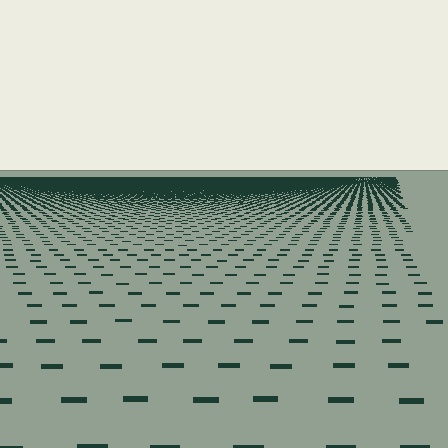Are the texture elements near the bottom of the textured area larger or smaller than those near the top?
Larger. Near the bottom, elements are closer to the viewer and appear at a bigger on-screen size.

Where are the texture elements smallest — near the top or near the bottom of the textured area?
Near the top.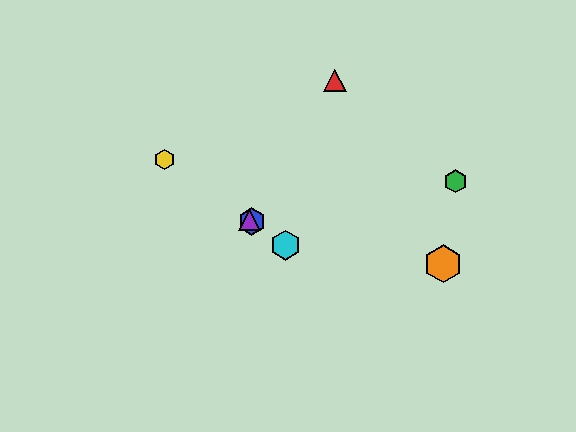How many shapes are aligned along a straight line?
4 shapes (the blue hexagon, the yellow hexagon, the purple triangle, the cyan hexagon) are aligned along a straight line.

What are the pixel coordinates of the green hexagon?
The green hexagon is at (456, 181).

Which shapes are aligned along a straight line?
The blue hexagon, the yellow hexagon, the purple triangle, the cyan hexagon are aligned along a straight line.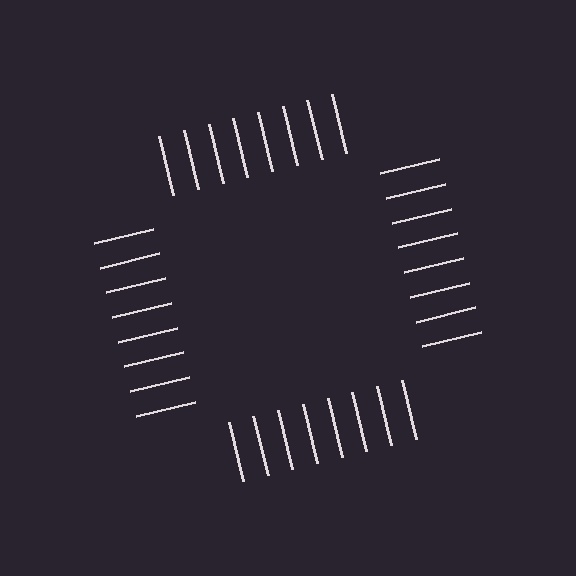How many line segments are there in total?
32 — 8 along each of the 4 edges.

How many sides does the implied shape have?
4 sides — the line-ends trace a square.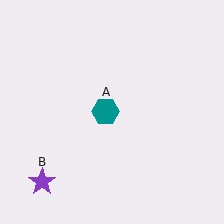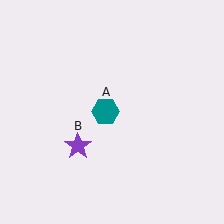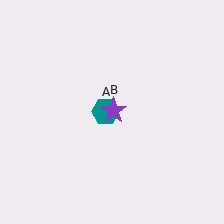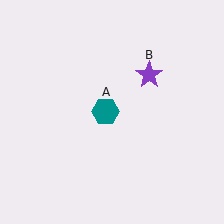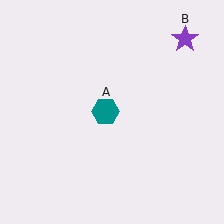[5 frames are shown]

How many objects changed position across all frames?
1 object changed position: purple star (object B).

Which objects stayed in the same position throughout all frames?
Teal hexagon (object A) remained stationary.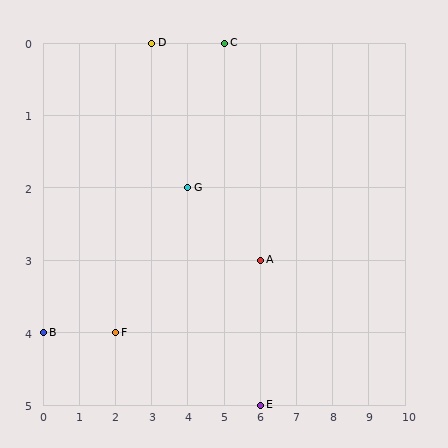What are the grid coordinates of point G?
Point G is at grid coordinates (4, 2).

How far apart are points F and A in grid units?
Points F and A are 4 columns and 1 row apart (about 4.1 grid units diagonally).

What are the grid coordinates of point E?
Point E is at grid coordinates (6, 5).